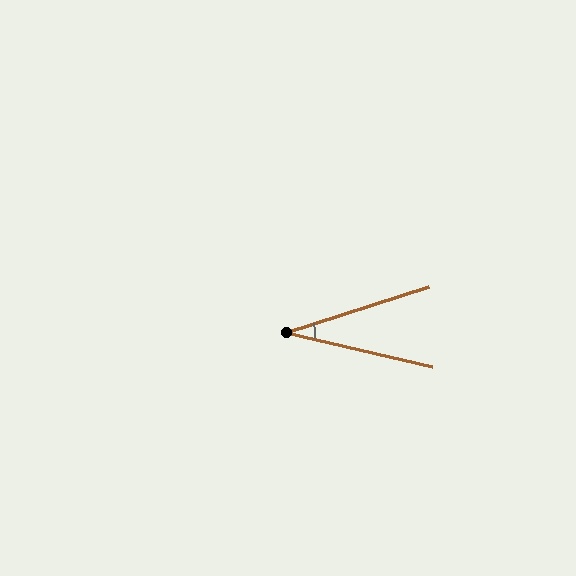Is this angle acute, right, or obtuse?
It is acute.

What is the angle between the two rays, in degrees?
Approximately 31 degrees.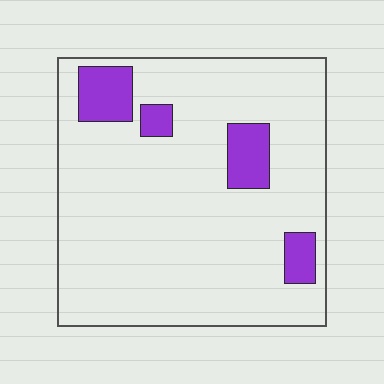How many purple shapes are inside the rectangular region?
4.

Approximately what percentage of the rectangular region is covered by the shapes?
Approximately 10%.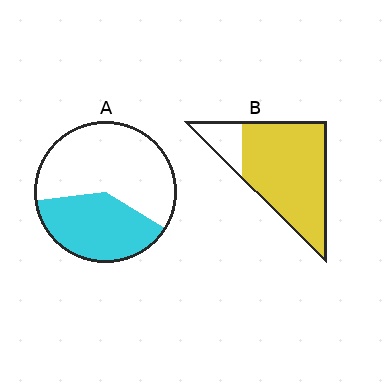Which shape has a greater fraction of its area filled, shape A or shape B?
Shape B.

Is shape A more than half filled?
No.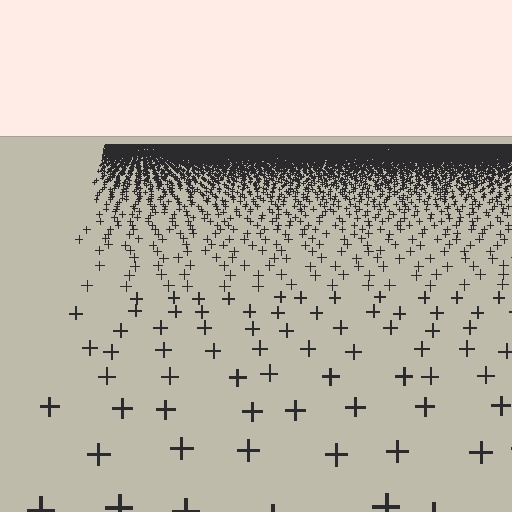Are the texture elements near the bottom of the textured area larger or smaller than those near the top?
Larger. Near the bottom, elements are closer to the viewer and appear at a bigger on-screen size.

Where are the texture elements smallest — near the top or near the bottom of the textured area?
Near the top.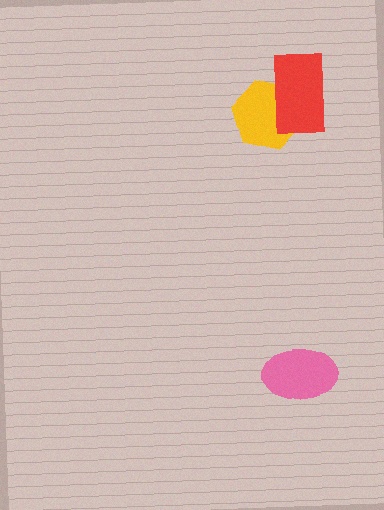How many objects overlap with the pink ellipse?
0 objects overlap with the pink ellipse.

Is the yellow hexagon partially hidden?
Yes, it is partially covered by another shape.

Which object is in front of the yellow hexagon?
The red rectangle is in front of the yellow hexagon.